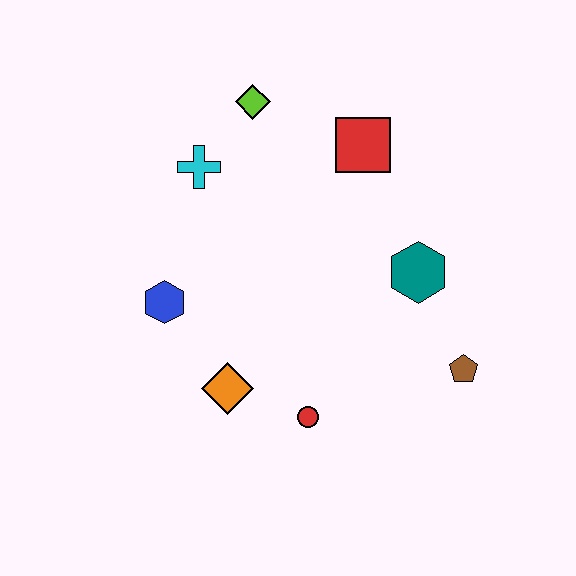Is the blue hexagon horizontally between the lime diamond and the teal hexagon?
No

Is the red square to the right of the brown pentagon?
No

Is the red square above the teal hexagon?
Yes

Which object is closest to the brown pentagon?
The teal hexagon is closest to the brown pentagon.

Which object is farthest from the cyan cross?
The brown pentagon is farthest from the cyan cross.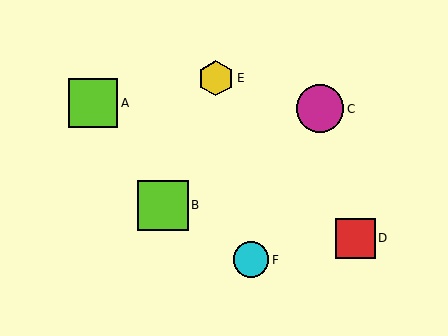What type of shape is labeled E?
Shape E is a yellow hexagon.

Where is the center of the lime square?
The center of the lime square is at (163, 205).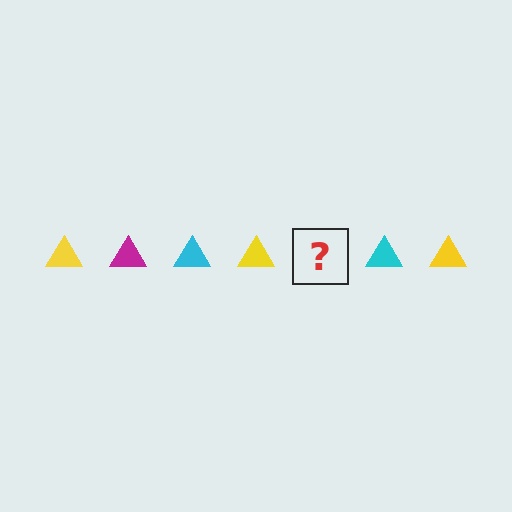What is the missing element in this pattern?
The missing element is a magenta triangle.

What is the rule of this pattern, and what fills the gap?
The rule is that the pattern cycles through yellow, magenta, cyan triangles. The gap should be filled with a magenta triangle.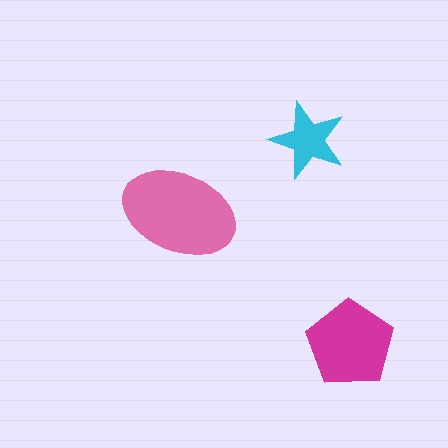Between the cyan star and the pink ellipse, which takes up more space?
The pink ellipse.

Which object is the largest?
The pink ellipse.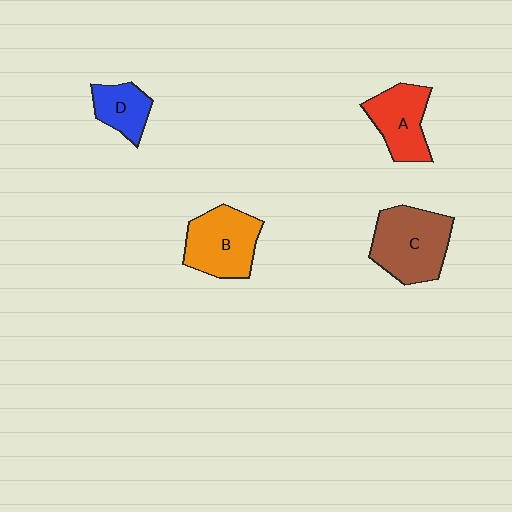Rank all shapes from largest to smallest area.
From largest to smallest: C (brown), B (orange), A (red), D (blue).